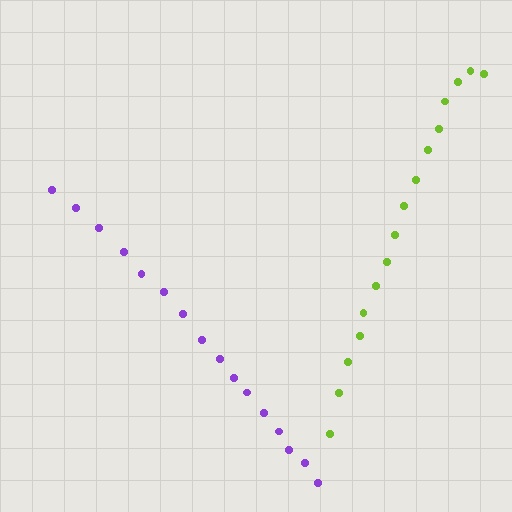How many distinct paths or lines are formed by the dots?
There are 2 distinct paths.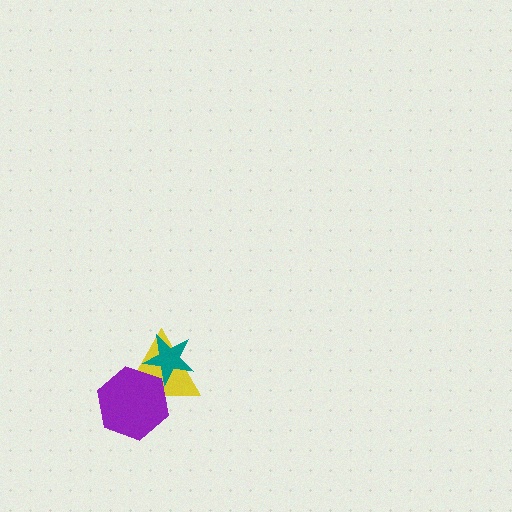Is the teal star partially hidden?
No, no other shape covers it.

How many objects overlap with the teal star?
2 objects overlap with the teal star.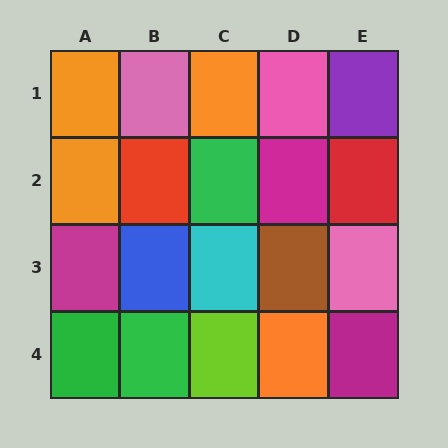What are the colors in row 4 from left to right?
Green, green, lime, orange, magenta.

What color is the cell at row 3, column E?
Pink.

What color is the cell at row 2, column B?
Red.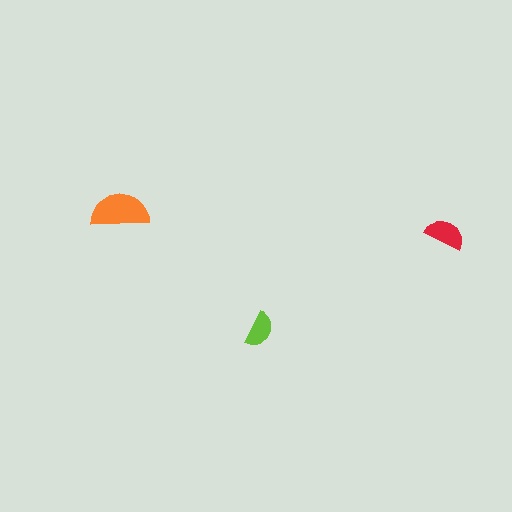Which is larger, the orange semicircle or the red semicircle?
The orange one.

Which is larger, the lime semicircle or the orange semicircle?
The orange one.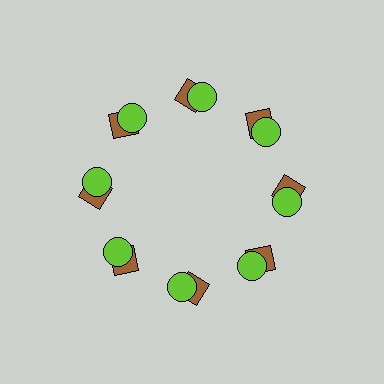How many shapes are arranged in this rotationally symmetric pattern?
There are 16 shapes, arranged in 8 groups of 2.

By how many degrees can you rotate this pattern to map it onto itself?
The pattern maps onto itself every 45 degrees of rotation.